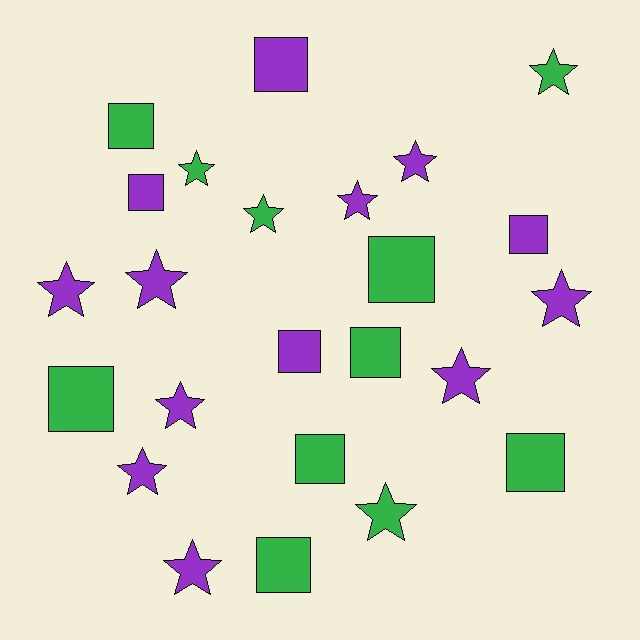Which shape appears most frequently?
Star, with 13 objects.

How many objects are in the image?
There are 24 objects.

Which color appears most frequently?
Purple, with 13 objects.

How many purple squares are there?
There are 4 purple squares.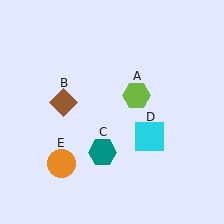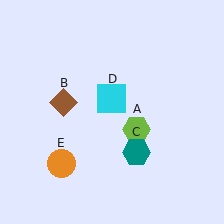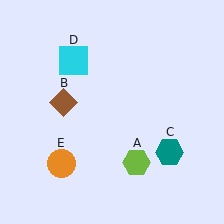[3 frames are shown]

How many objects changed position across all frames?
3 objects changed position: lime hexagon (object A), teal hexagon (object C), cyan square (object D).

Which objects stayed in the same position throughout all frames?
Brown diamond (object B) and orange circle (object E) remained stationary.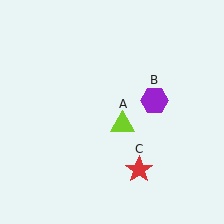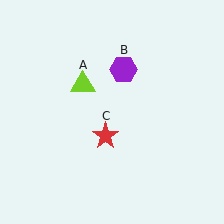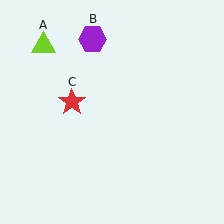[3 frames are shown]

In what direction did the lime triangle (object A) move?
The lime triangle (object A) moved up and to the left.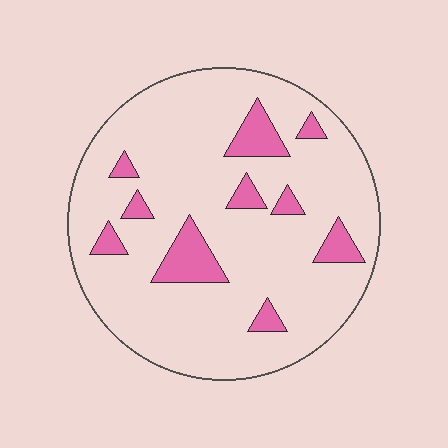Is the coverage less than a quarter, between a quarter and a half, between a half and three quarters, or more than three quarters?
Less than a quarter.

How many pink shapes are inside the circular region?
10.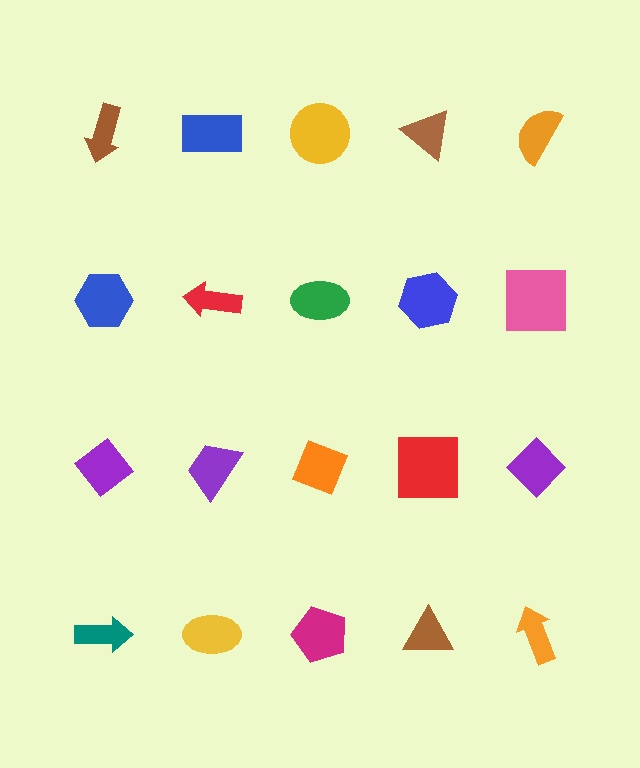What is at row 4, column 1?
A teal arrow.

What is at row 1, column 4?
A brown triangle.